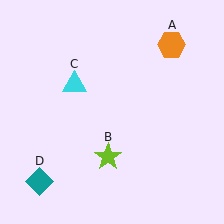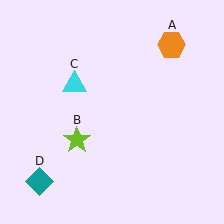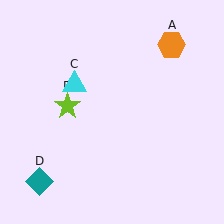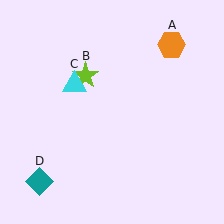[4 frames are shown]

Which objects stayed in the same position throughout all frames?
Orange hexagon (object A) and cyan triangle (object C) and teal diamond (object D) remained stationary.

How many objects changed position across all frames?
1 object changed position: lime star (object B).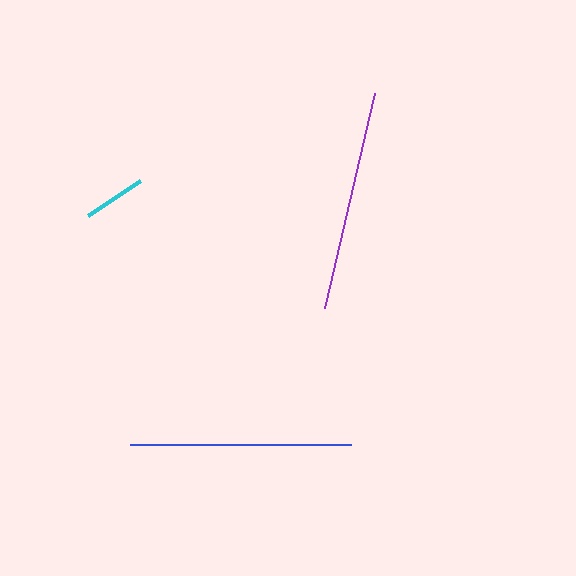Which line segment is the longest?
The blue line is the longest at approximately 221 pixels.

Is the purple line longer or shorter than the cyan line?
The purple line is longer than the cyan line.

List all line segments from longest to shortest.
From longest to shortest: blue, purple, cyan.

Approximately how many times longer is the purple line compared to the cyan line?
The purple line is approximately 3.5 times the length of the cyan line.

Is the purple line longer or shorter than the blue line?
The blue line is longer than the purple line.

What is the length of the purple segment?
The purple segment is approximately 221 pixels long.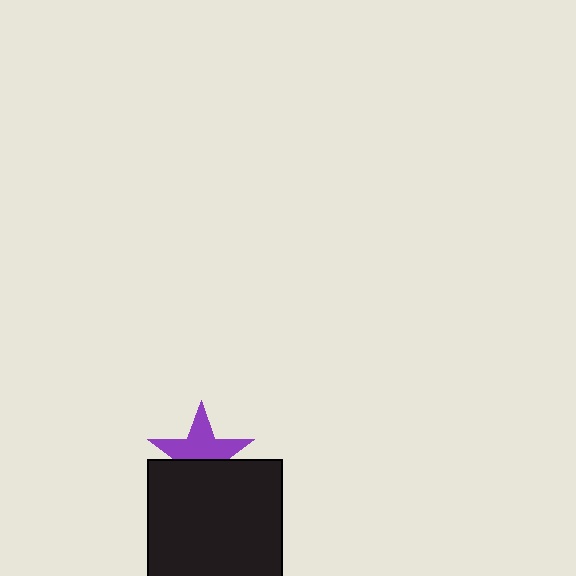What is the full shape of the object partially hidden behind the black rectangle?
The partially hidden object is a purple star.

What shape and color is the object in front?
The object in front is a black rectangle.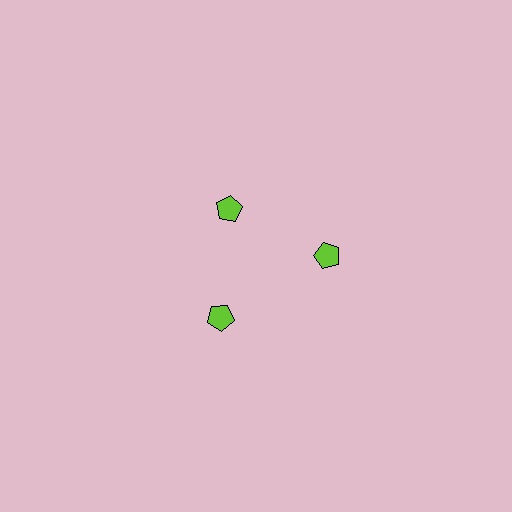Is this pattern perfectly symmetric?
No. The 3 lime pentagons are arranged in a ring, but one element near the 11 o'clock position is pulled inward toward the center, breaking the 3-fold rotational symmetry.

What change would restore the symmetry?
The symmetry would be restored by moving it outward, back onto the ring so that all 3 pentagons sit at equal angles and equal distance from the center.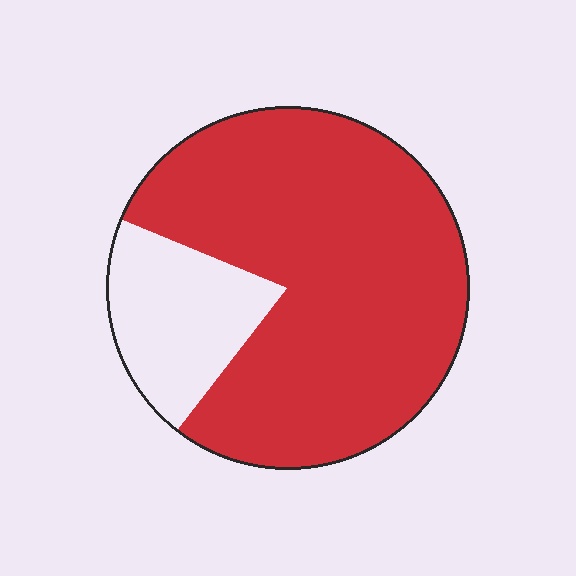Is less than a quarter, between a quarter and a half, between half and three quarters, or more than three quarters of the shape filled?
More than three quarters.